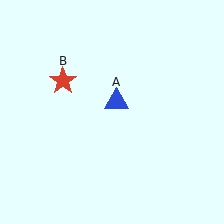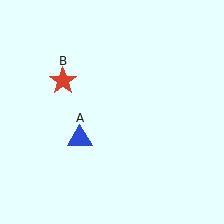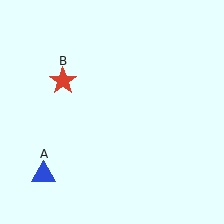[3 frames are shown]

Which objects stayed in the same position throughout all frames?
Red star (object B) remained stationary.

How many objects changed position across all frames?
1 object changed position: blue triangle (object A).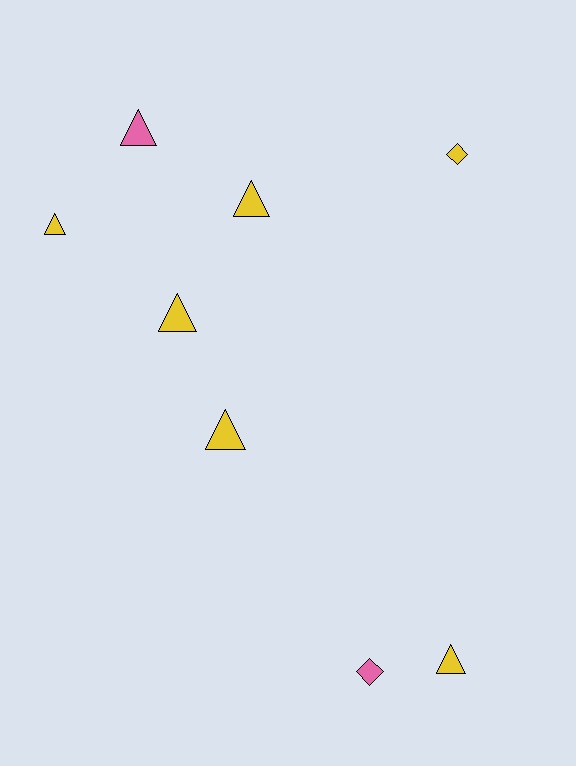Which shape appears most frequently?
Triangle, with 6 objects.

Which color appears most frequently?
Yellow, with 6 objects.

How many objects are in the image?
There are 8 objects.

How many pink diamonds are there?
There is 1 pink diamond.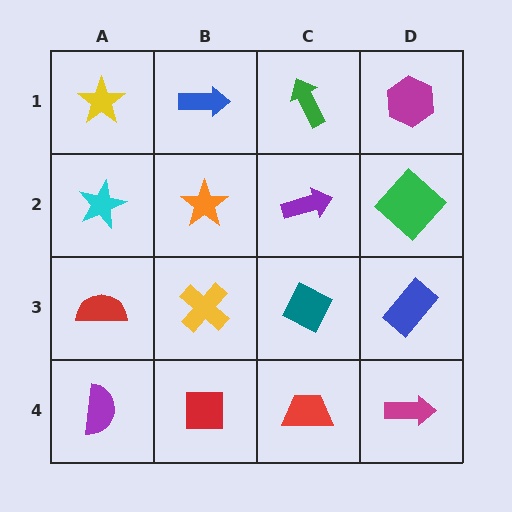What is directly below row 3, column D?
A magenta arrow.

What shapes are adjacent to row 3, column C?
A purple arrow (row 2, column C), a red trapezoid (row 4, column C), a yellow cross (row 3, column B), a blue rectangle (row 3, column D).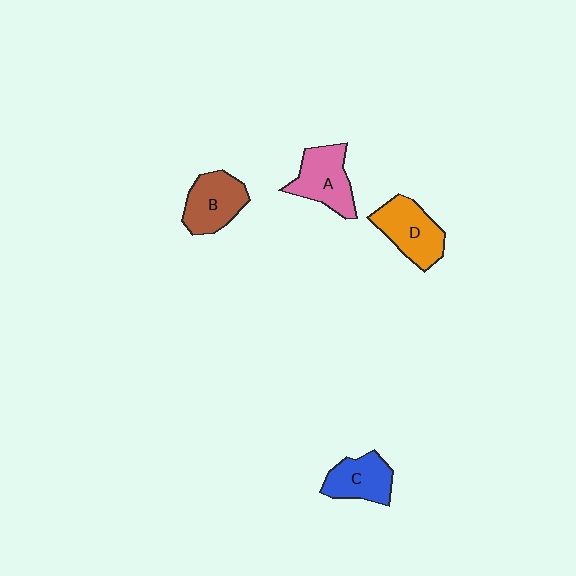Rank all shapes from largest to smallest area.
From largest to smallest: D (orange), A (pink), B (brown), C (blue).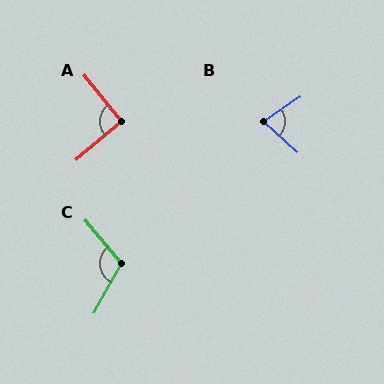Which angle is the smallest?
B, at approximately 77 degrees.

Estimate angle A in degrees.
Approximately 91 degrees.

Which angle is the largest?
C, at approximately 111 degrees.